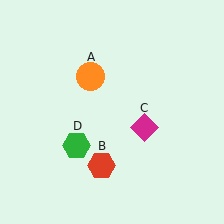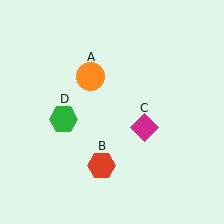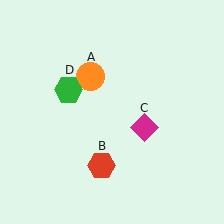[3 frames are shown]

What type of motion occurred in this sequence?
The green hexagon (object D) rotated clockwise around the center of the scene.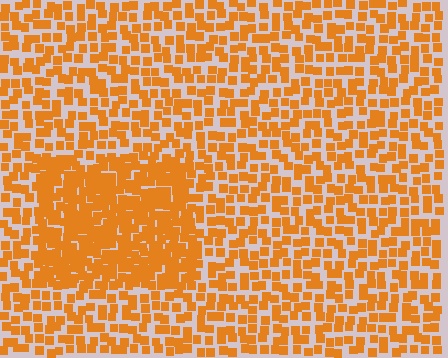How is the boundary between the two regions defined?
The boundary is defined by a change in element density (approximately 1.9x ratio). All elements are the same color, size, and shape.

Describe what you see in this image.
The image contains small orange elements arranged at two different densities. A rectangle-shaped region is visible where the elements are more densely packed than the surrounding area.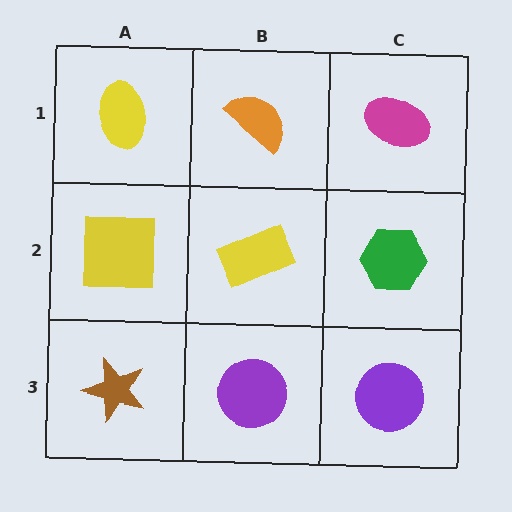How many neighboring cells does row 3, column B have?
3.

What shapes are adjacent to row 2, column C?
A magenta ellipse (row 1, column C), a purple circle (row 3, column C), a yellow rectangle (row 2, column B).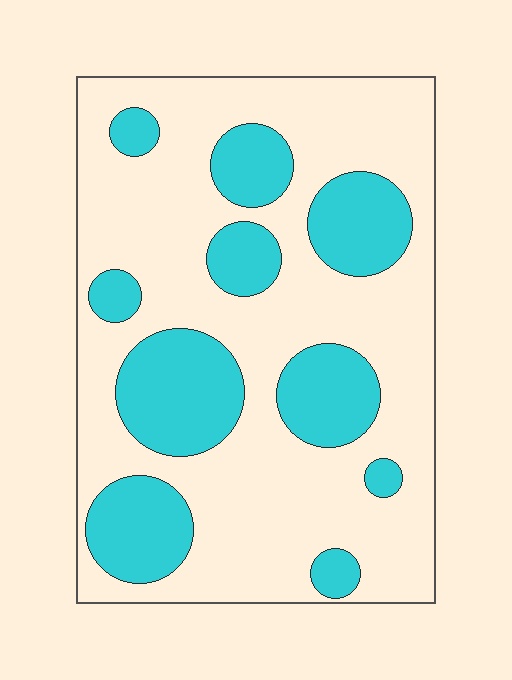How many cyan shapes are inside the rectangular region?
10.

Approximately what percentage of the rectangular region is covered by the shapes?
Approximately 30%.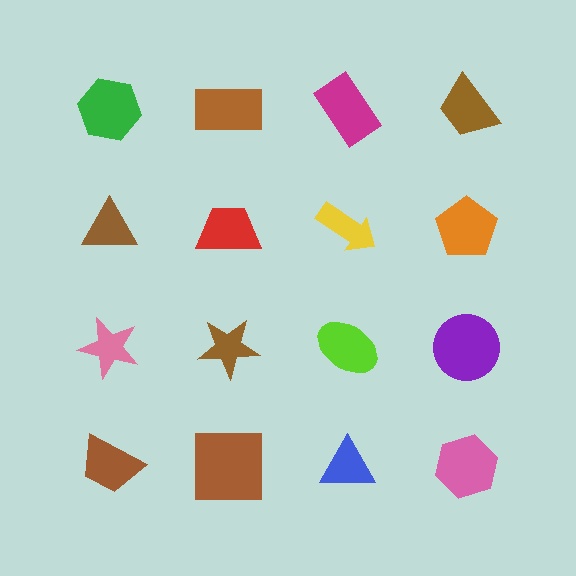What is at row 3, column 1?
A pink star.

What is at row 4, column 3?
A blue triangle.